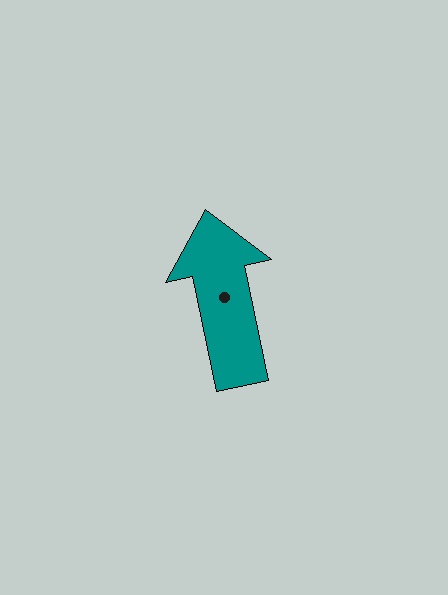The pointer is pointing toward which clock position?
Roughly 12 o'clock.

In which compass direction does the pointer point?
North.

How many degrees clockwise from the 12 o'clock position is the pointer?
Approximately 348 degrees.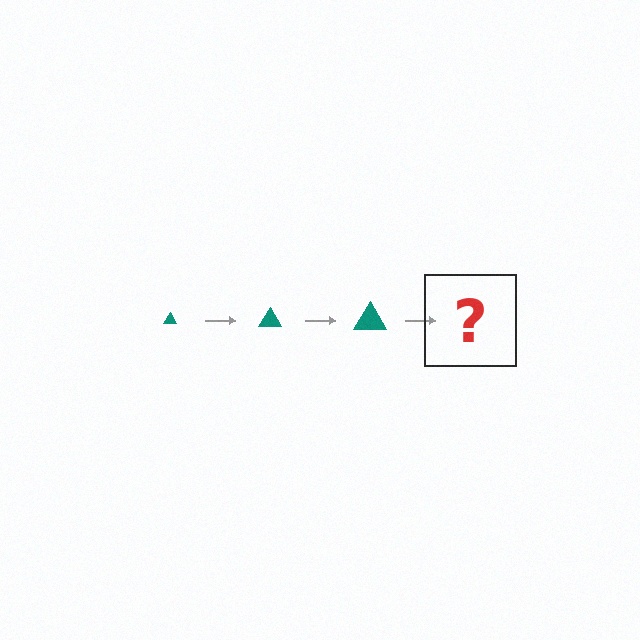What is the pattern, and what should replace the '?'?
The pattern is that the triangle gets progressively larger each step. The '?' should be a teal triangle, larger than the previous one.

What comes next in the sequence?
The next element should be a teal triangle, larger than the previous one.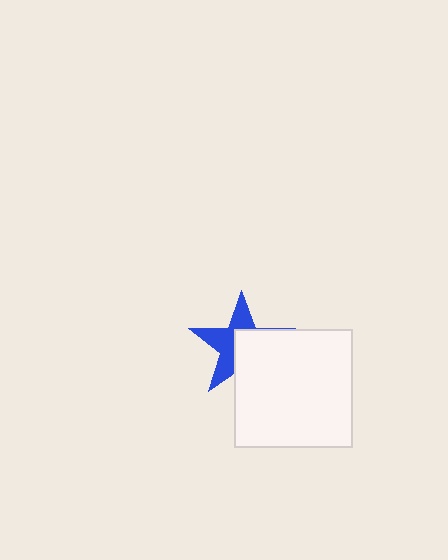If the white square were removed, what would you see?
You would see the complete blue star.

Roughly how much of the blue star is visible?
About half of it is visible (roughly 50%).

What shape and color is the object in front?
The object in front is a white square.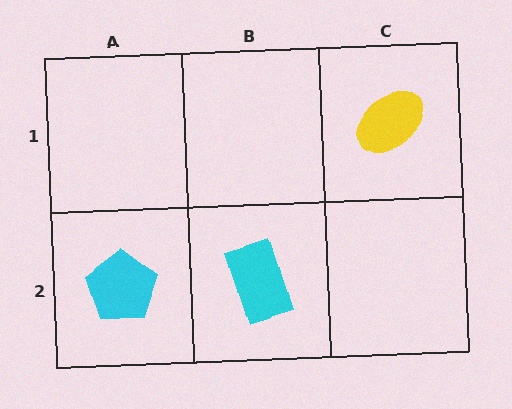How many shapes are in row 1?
1 shape.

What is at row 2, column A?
A cyan pentagon.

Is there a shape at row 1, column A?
No, that cell is empty.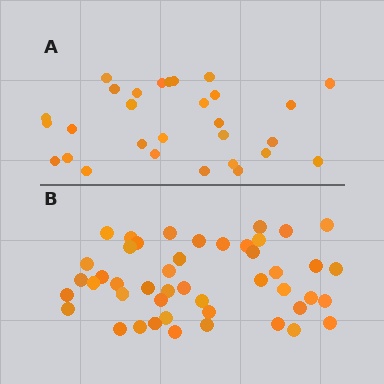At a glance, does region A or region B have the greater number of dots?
Region B (the bottom region) has more dots.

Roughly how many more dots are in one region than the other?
Region B has approximately 15 more dots than region A.